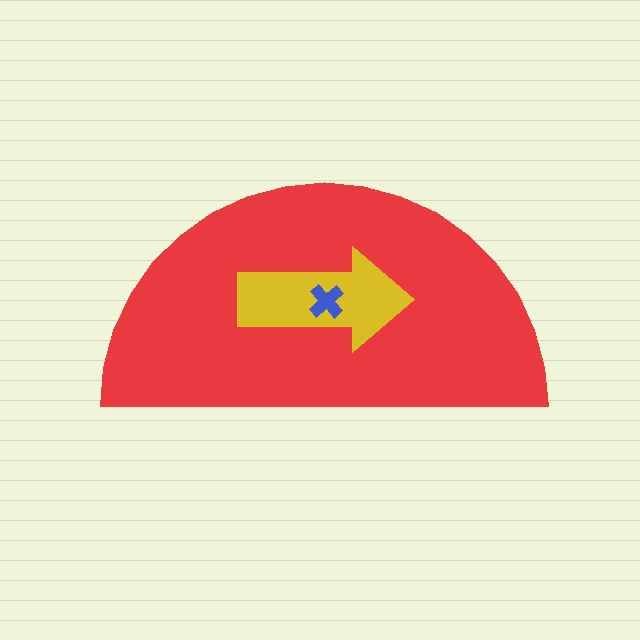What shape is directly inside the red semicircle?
The yellow arrow.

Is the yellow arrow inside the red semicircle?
Yes.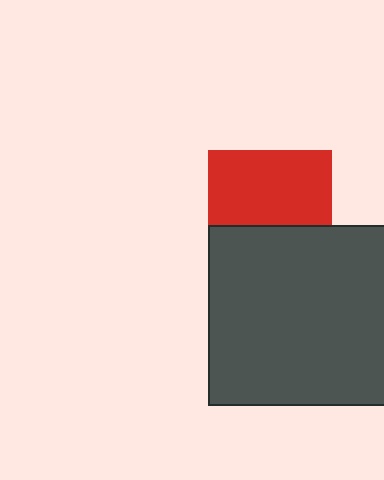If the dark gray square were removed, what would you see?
You would see the complete red square.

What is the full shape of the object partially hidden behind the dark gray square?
The partially hidden object is a red square.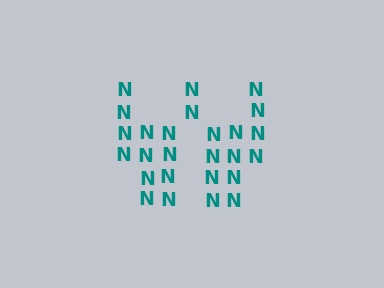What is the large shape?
The large shape is the letter W.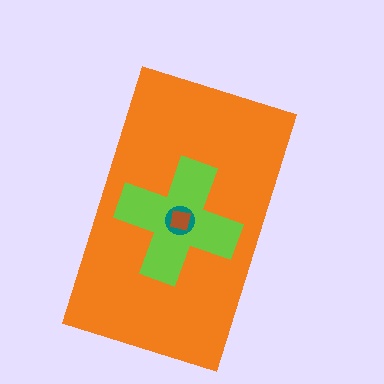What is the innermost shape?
The brown square.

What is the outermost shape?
The orange rectangle.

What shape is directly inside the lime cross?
The teal circle.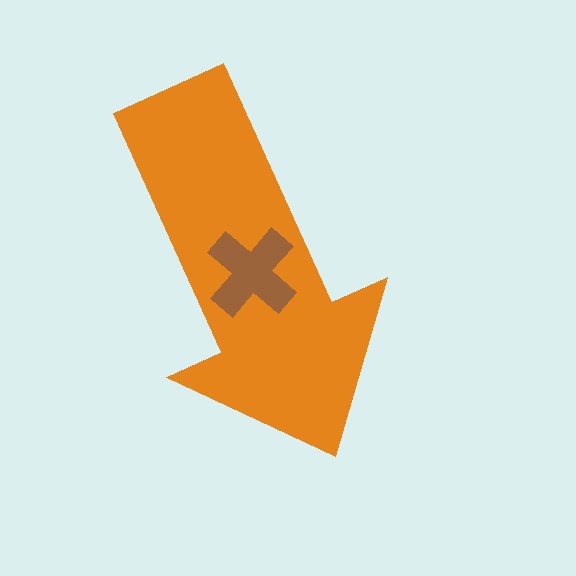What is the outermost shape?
The orange arrow.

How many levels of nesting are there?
2.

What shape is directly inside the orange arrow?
The brown cross.